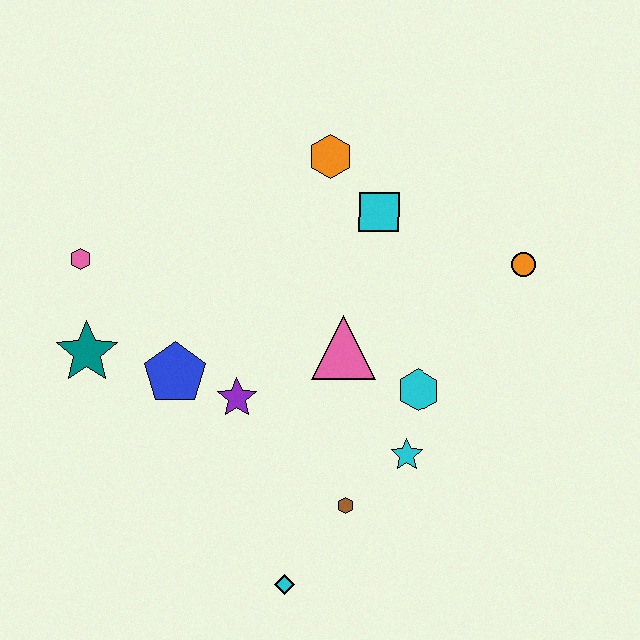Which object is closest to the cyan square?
The orange hexagon is closest to the cyan square.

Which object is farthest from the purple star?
The orange circle is farthest from the purple star.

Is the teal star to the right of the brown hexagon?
No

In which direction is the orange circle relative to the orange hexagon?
The orange circle is to the right of the orange hexagon.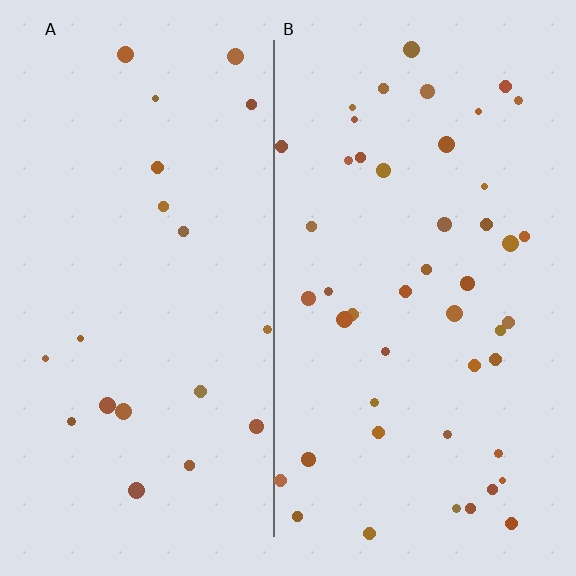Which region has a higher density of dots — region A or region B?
B (the right).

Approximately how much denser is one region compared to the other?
Approximately 2.3× — region B over region A.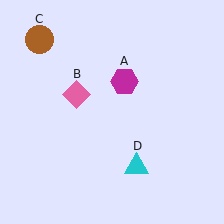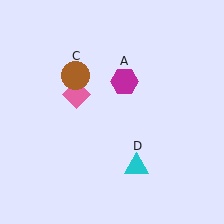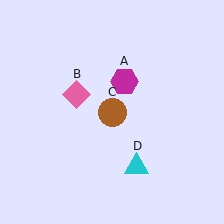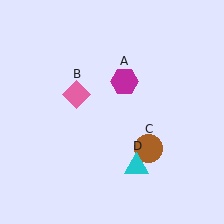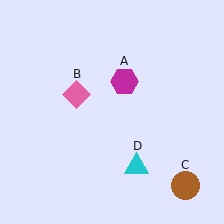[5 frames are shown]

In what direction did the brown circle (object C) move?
The brown circle (object C) moved down and to the right.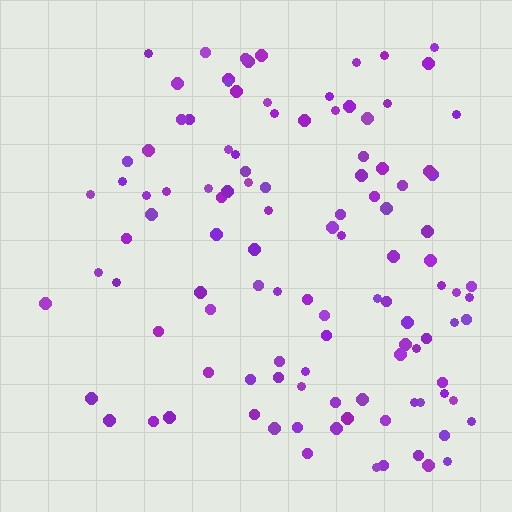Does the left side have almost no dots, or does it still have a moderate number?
Still a moderate number, just noticeably fewer than the right.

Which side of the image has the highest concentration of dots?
The right.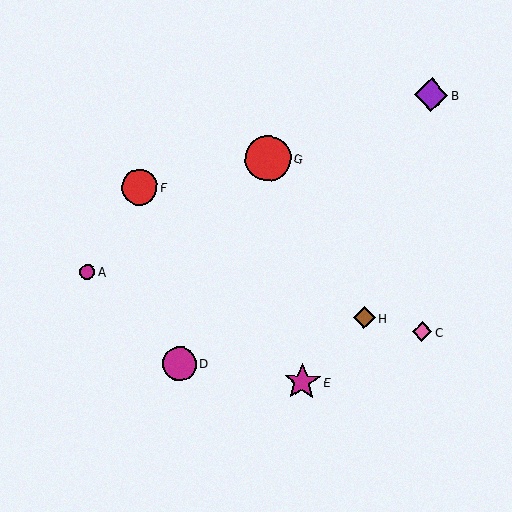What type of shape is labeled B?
Shape B is a purple diamond.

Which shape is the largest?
The red circle (labeled G) is the largest.